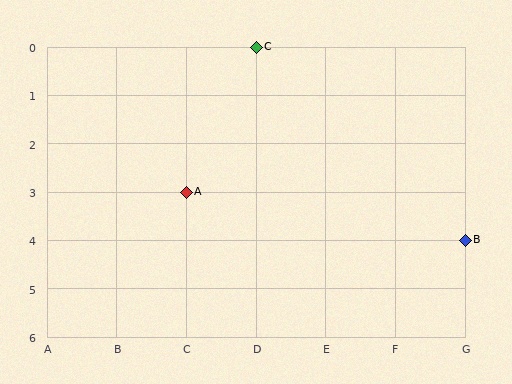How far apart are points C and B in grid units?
Points C and B are 3 columns and 4 rows apart (about 5.0 grid units diagonally).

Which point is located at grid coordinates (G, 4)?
Point B is at (G, 4).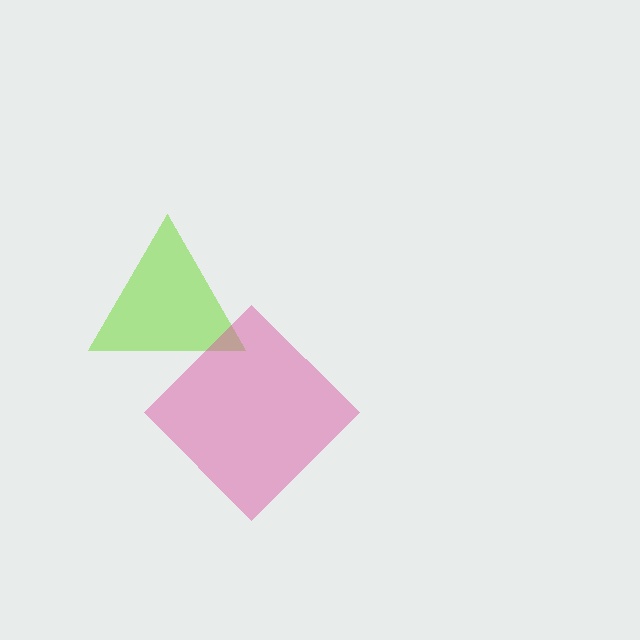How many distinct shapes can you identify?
There are 2 distinct shapes: a lime triangle, a pink diamond.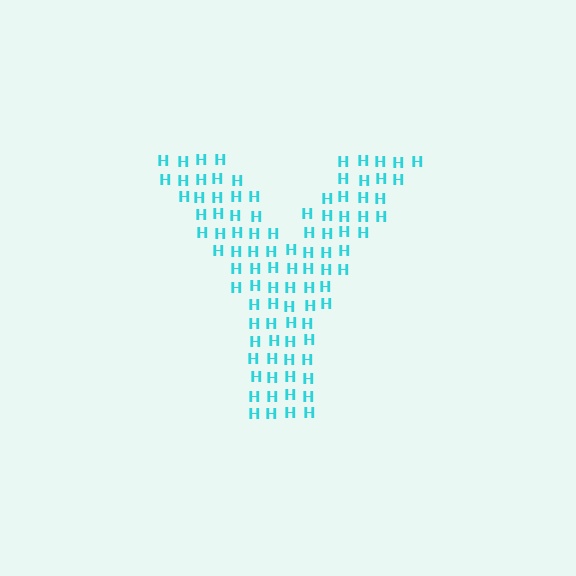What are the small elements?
The small elements are letter H's.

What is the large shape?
The large shape is the letter Y.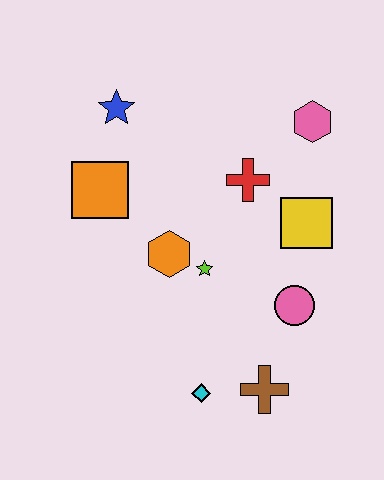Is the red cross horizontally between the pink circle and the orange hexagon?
Yes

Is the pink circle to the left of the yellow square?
Yes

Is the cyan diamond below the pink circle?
Yes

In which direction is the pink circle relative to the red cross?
The pink circle is below the red cross.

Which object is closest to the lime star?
The orange hexagon is closest to the lime star.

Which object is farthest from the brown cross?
The blue star is farthest from the brown cross.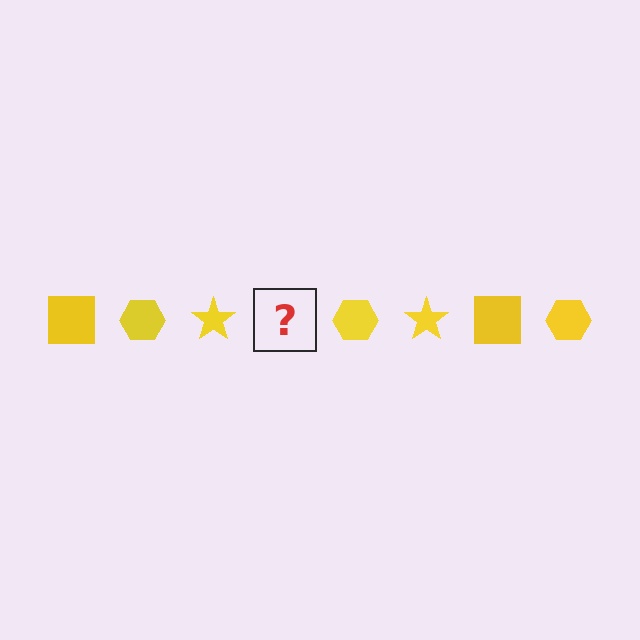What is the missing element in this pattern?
The missing element is a yellow square.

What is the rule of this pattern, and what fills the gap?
The rule is that the pattern cycles through square, hexagon, star shapes in yellow. The gap should be filled with a yellow square.